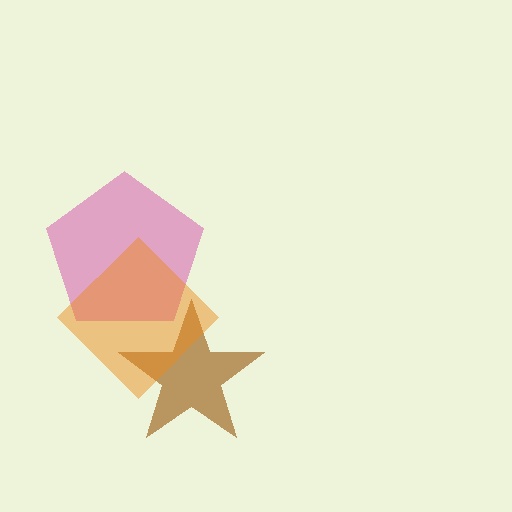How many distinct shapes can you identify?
There are 3 distinct shapes: a pink pentagon, a brown star, an orange diamond.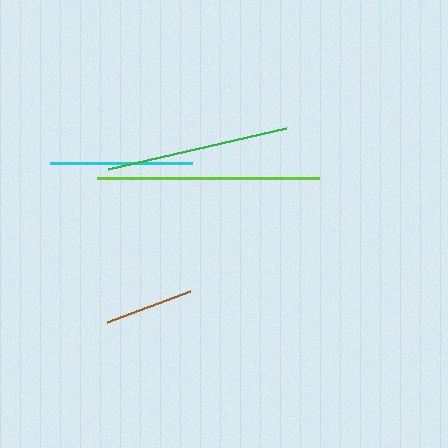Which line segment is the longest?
The lime line is the longest at approximately 223 pixels.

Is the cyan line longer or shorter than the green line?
The green line is longer than the cyan line.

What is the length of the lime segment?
The lime segment is approximately 223 pixels long.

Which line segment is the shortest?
The brown line is the shortest at approximately 88 pixels.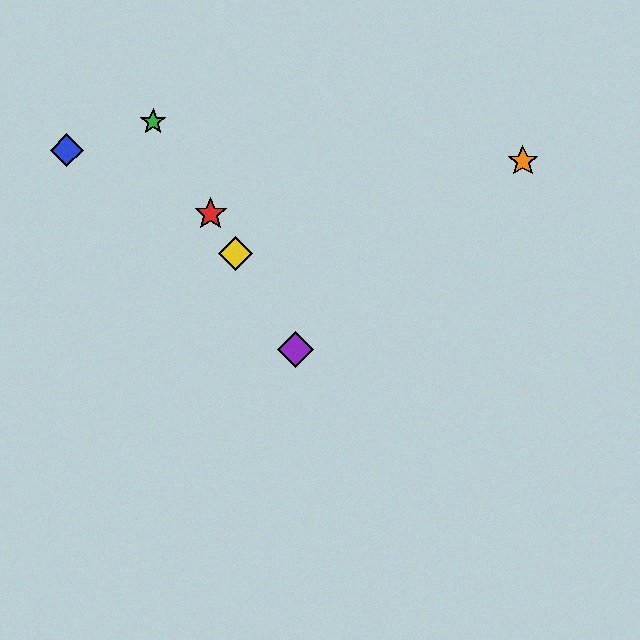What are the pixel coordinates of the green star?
The green star is at (153, 122).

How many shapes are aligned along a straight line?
4 shapes (the red star, the green star, the yellow diamond, the purple diamond) are aligned along a straight line.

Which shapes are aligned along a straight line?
The red star, the green star, the yellow diamond, the purple diamond are aligned along a straight line.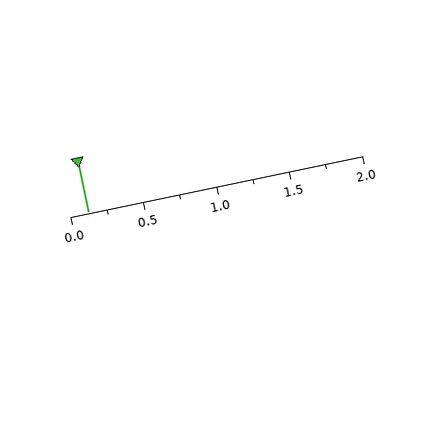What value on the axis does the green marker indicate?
The marker indicates approximately 0.12.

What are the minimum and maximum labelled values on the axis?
The axis runs from 0.0 to 2.0.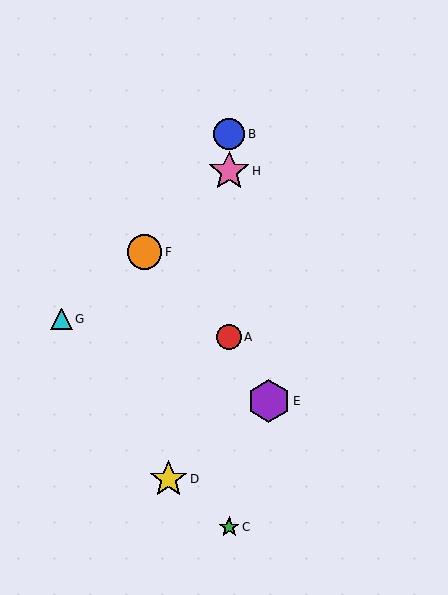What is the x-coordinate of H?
Object H is at x≈229.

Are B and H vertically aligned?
Yes, both are at x≈229.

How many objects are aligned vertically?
4 objects (A, B, C, H) are aligned vertically.